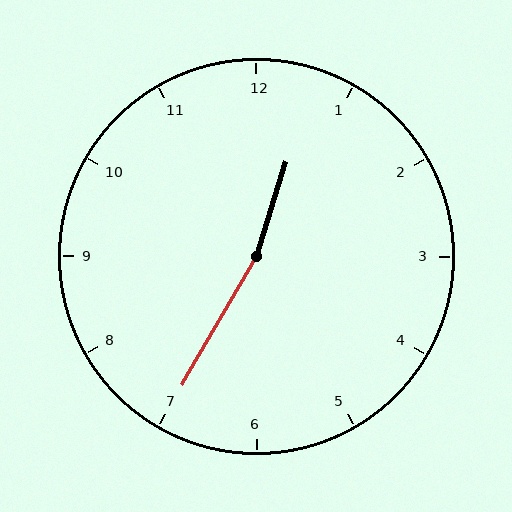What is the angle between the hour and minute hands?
Approximately 168 degrees.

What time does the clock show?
12:35.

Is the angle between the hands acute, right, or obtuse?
It is obtuse.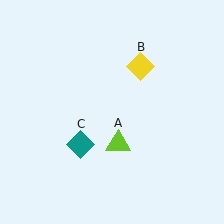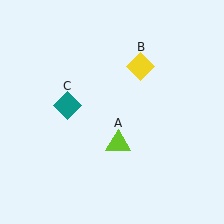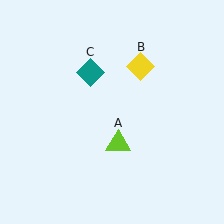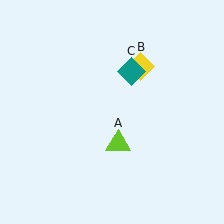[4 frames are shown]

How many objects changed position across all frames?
1 object changed position: teal diamond (object C).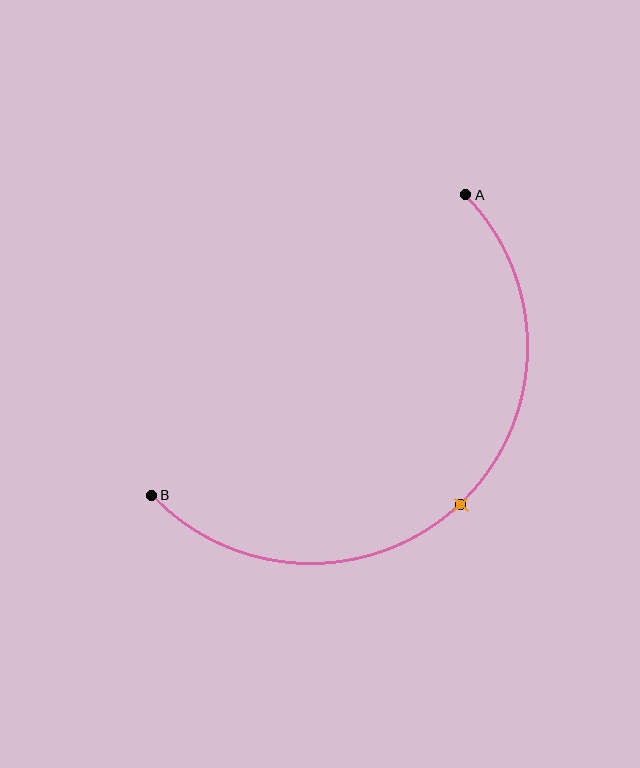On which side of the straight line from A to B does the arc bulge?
The arc bulges below and to the right of the straight line connecting A and B.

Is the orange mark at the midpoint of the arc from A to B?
Yes. The orange mark lies on the arc at equal arc-length from both A and B — it is the arc midpoint.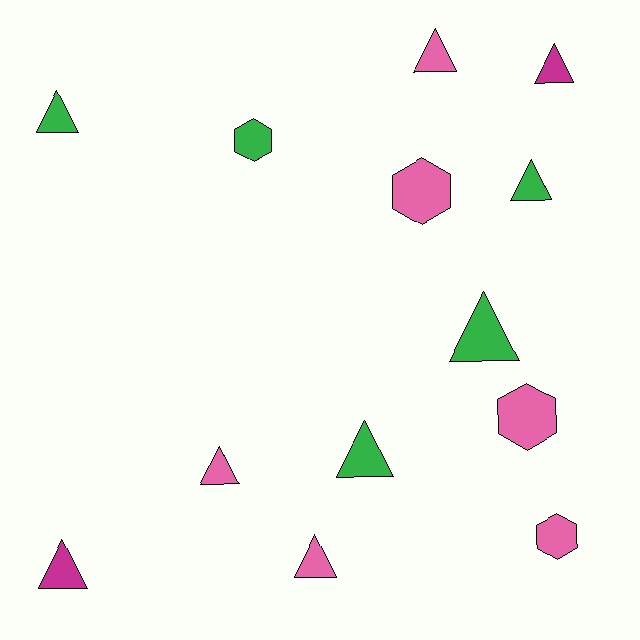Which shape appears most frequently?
Triangle, with 9 objects.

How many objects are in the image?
There are 13 objects.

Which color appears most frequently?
Pink, with 6 objects.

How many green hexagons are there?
There is 1 green hexagon.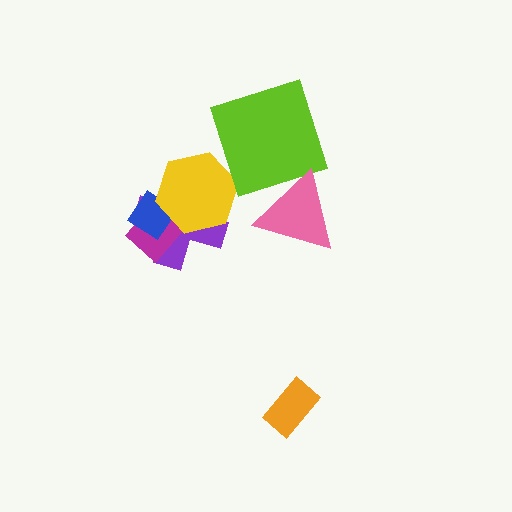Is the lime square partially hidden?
Yes, it is partially covered by another shape.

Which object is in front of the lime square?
The pink triangle is in front of the lime square.